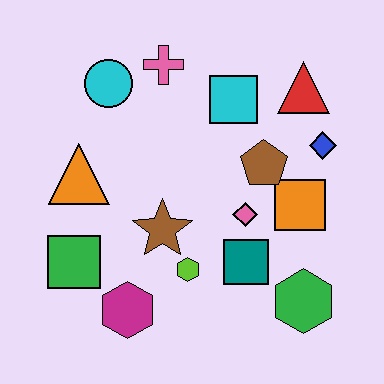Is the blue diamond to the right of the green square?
Yes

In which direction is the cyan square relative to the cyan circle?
The cyan square is to the right of the cyan circle.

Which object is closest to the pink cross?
The cyan circle is closest to the pink cross.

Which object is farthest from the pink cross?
The green hexagon is farthest from the pink cross.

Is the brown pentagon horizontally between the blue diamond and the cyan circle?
Yes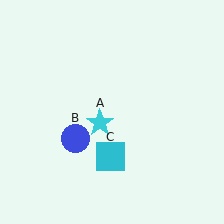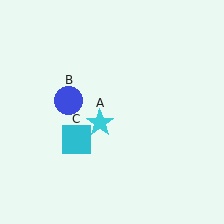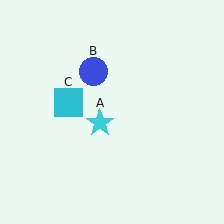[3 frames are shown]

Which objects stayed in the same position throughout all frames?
Cyan star (object A) remained stationary.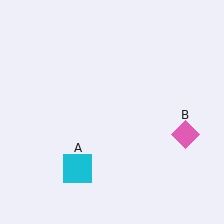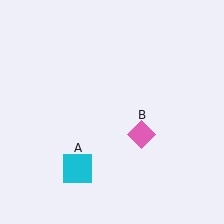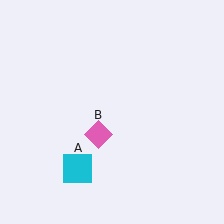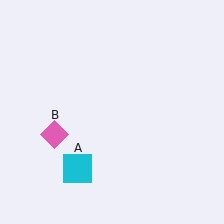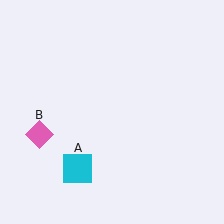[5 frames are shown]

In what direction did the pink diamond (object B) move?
The pink diamond (object B) moved left.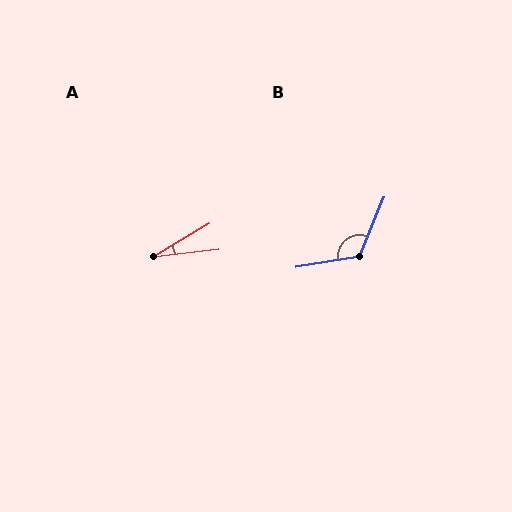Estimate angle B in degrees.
Approximately 122 degrees.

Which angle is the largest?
B, at approximately 122 degrees.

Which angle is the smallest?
A, at approximately 24 degrees.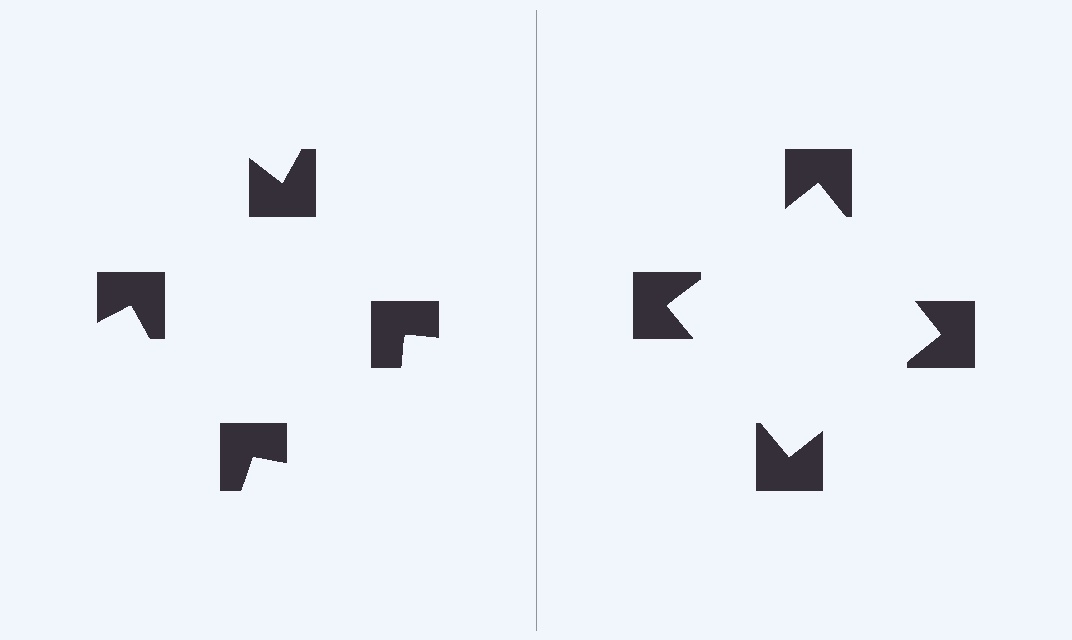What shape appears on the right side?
An illusory square.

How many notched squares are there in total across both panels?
8 — 4 on each side.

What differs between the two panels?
The notched squares are positioned identically on both sides; only the wedge orientations differ. On the right they align to a square; on the left they are misaligned.